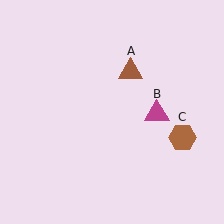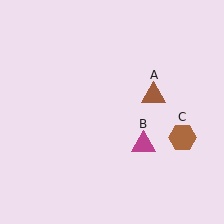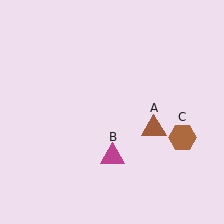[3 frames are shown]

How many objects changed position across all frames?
2 objects changed position: brown triangle (object A), magenta triangle (object B).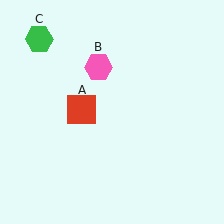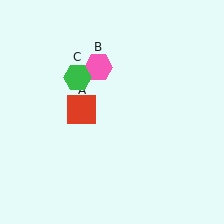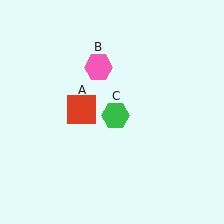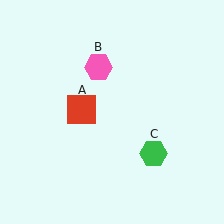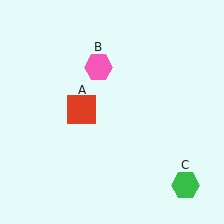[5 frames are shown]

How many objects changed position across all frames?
1 object changed position: green hexagon (object C).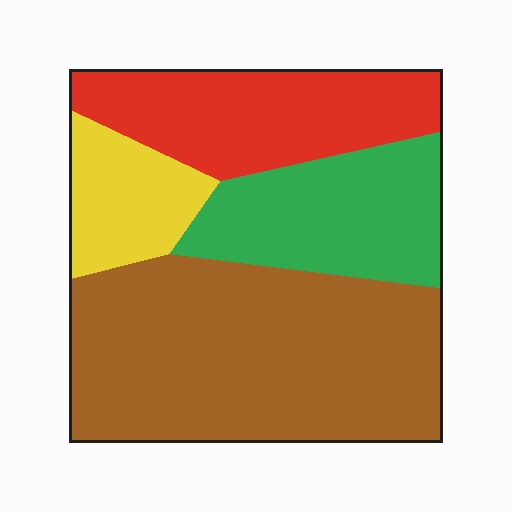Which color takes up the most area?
Brown, at roughly 45%.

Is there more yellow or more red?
Red.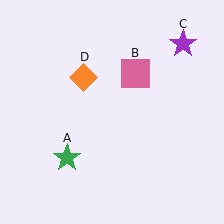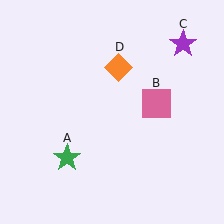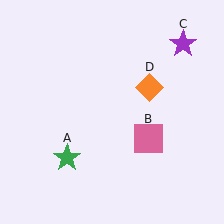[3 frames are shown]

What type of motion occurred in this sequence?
The pink square (object B), orange diamond (object D) rotated clockwise around the center of the scene.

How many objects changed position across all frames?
2 objects changed position: pink square (object B), orange diamond (object D).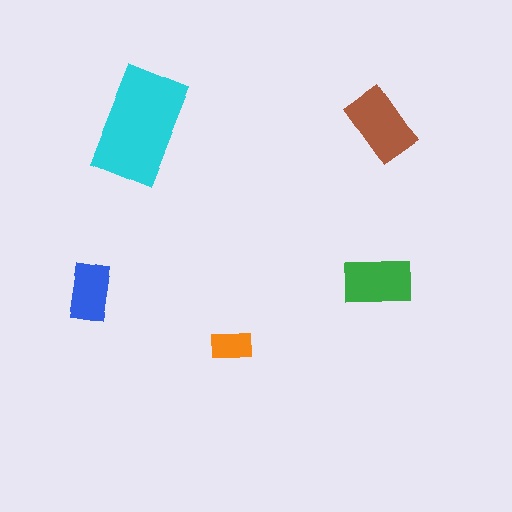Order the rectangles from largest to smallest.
the cyan one, the brown one, the green one, the blue one, the orange one.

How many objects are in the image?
There are 5 objects in the image.